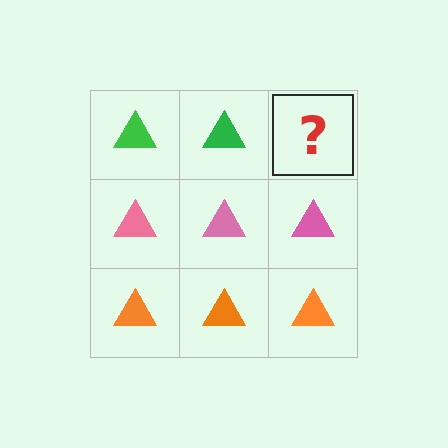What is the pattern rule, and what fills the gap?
The rule is that each row has a consistent color. The gap should be filled with a green triangle.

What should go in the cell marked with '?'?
The missing cell should contain a green triangle.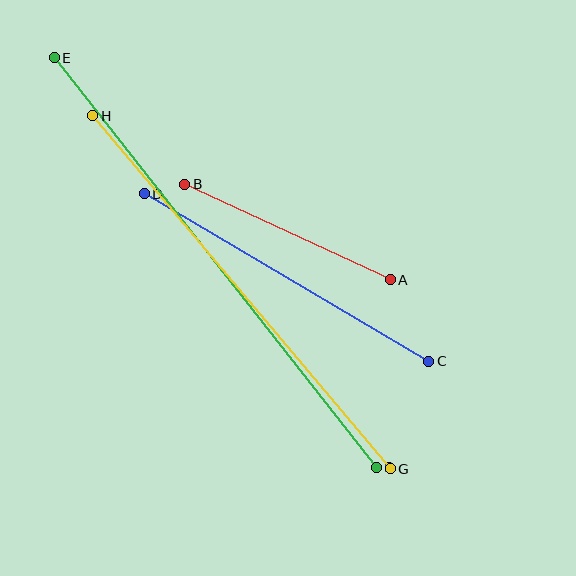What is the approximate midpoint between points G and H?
The midpoint is at approximately (241, 292) pixels.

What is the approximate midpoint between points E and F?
The midpoint is at approximately (215, 263) pixels.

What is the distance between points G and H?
The distance is approximately 462 pixels.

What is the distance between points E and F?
The distance is approximately 521 pixels.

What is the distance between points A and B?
The distance is approximately 227 pixels.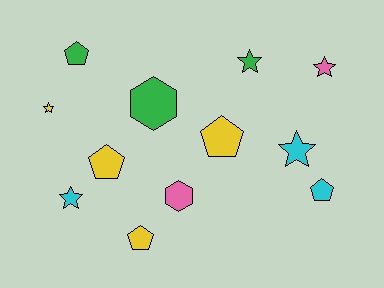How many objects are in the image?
There are 12 objects.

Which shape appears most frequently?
Pentagon, with 5 objects.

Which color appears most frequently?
Yellow, with 4 objects.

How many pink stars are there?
There is 1 pink star.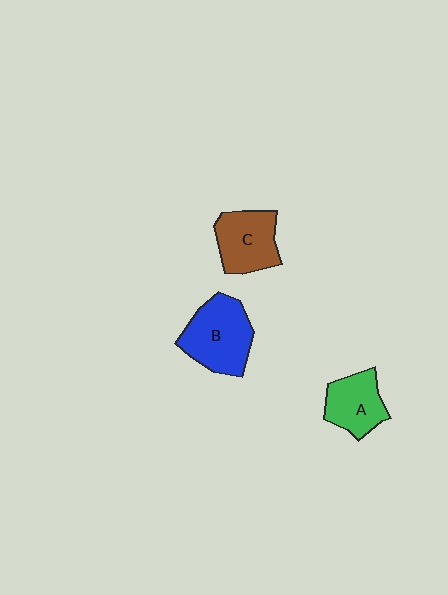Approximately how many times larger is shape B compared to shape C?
Approximately 1.2 times.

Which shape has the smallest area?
Shape A (green).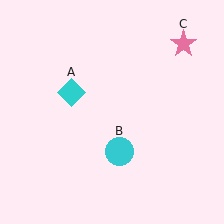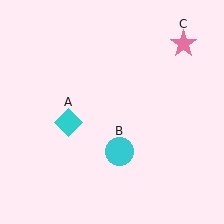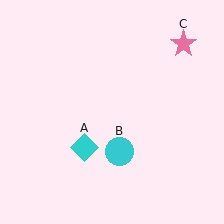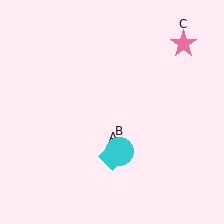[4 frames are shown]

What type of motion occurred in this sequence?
The cyan diamond (object A) rotated counterclockwise around the center of the scene.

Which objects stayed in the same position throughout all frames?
Cyan circle (object B) and pink star (object C) remained stationary.